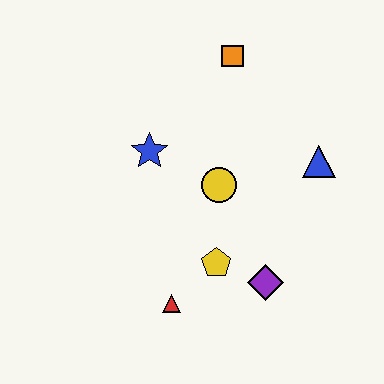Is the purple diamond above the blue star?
No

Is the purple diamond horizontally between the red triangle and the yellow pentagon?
No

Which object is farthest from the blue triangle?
The red triangle is farthest from the blue triangle.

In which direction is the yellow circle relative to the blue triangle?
The yellow circle is to the left of the blue triangle.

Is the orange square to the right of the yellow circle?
Yes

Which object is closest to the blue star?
The yellow circle is closest to the blue star.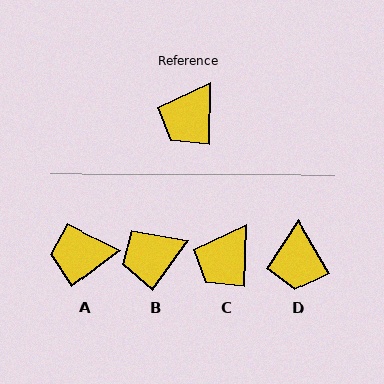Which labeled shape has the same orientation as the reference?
C.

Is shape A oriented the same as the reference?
No, it is off by about 51 degrees.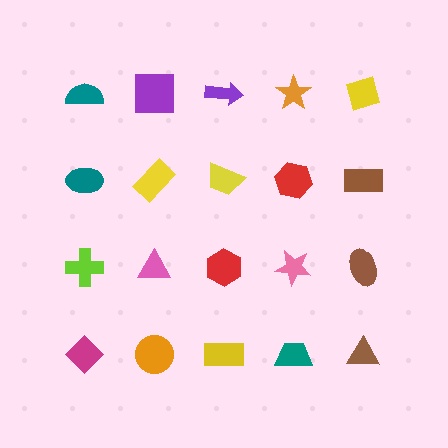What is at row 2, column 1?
A teal ellipse.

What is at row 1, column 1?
A teal semicircle.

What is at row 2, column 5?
A brown rectangle.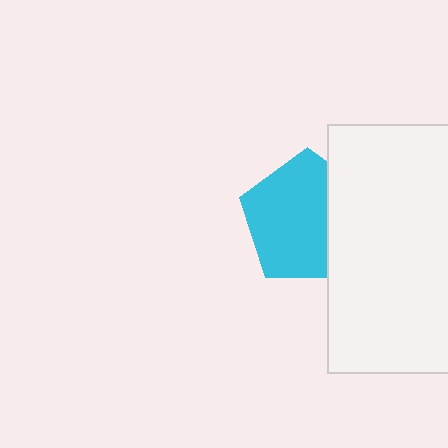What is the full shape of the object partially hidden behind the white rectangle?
The partially hidden object is a cyan pentagon.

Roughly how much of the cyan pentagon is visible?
Most of it is visible (roughly 70%).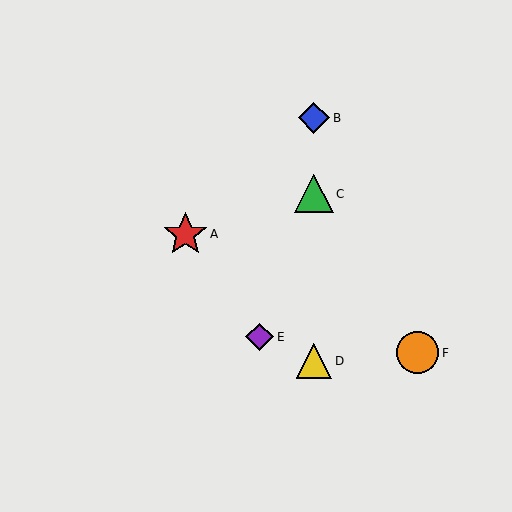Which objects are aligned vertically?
Objects B, C, D are aligned vertically.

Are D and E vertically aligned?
No, D is at x≈314 and E is at x≈260.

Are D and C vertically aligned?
Yes, both are at x≈314.